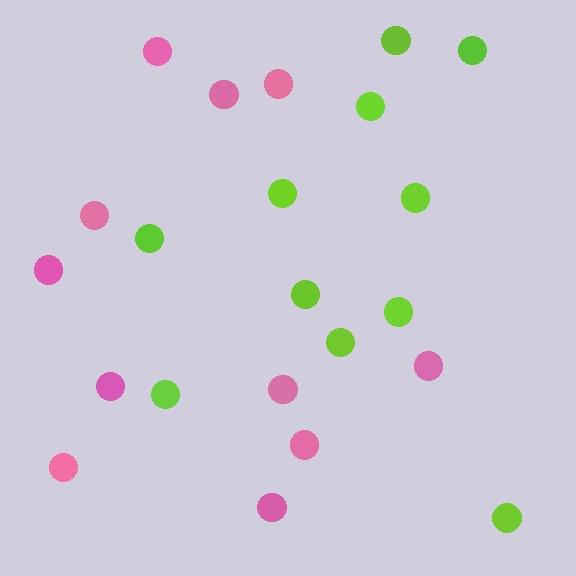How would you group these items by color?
There are 2 groups: one group of pink circles (11) and one group of lime circles (11).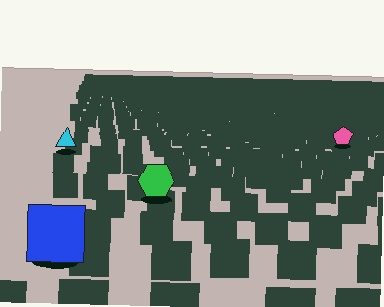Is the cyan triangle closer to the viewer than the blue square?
No. The blue square is closer — you can tell from the texture gradient: the ground texture is coarser near it.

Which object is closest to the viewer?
The blue square is closest. The texture marks near it are larger and more spread out.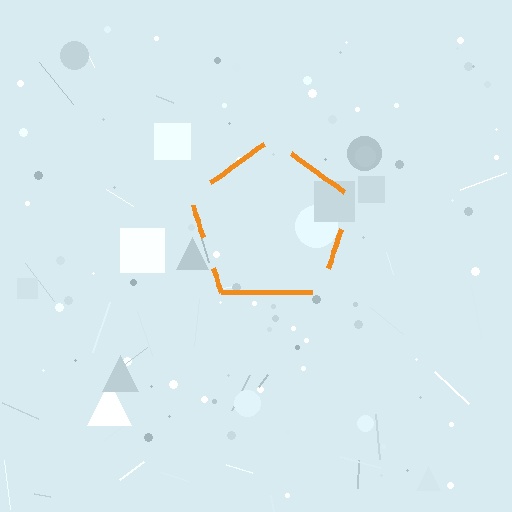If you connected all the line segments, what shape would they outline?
They would outline a pentagon.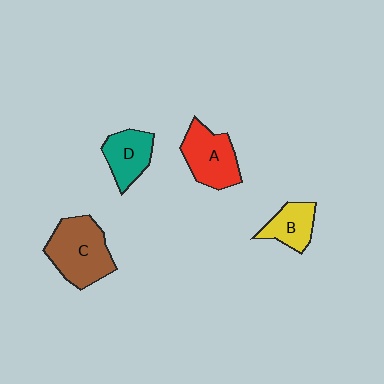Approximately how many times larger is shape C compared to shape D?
Approximately 1.6 times.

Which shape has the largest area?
Shape C (brown).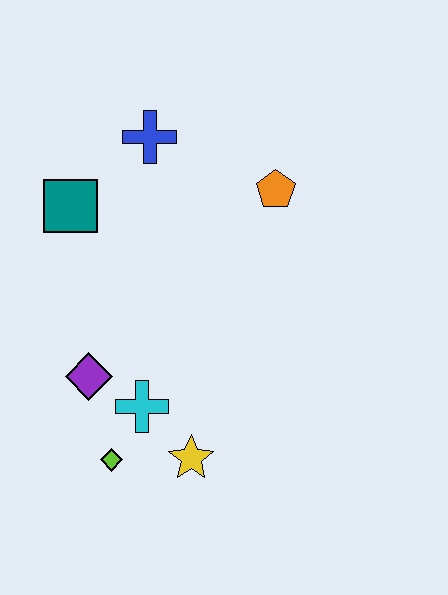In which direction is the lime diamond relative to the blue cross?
The lime diamond is below the blue cross.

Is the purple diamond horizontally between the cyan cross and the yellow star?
No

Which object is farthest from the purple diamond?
The orange pentagon is farthest from the purple diamond.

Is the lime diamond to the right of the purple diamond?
Yes